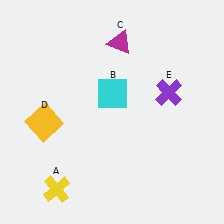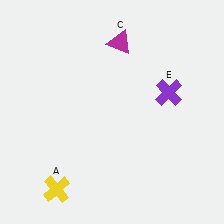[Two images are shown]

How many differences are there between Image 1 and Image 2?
There are 2 differences between the two images.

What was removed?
The cyan square (B), the yellow square (D) were removed in Image 2.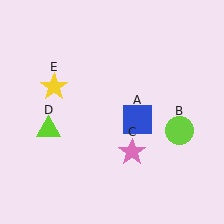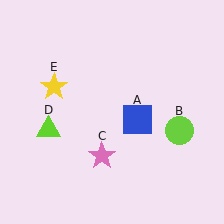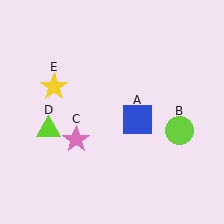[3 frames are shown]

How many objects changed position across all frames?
1 object changed position: pink star (object C).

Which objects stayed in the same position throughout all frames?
Blue square (object A) and lime circle (object B) and lime triangle (object D) and yellow star (object E) remained stationary.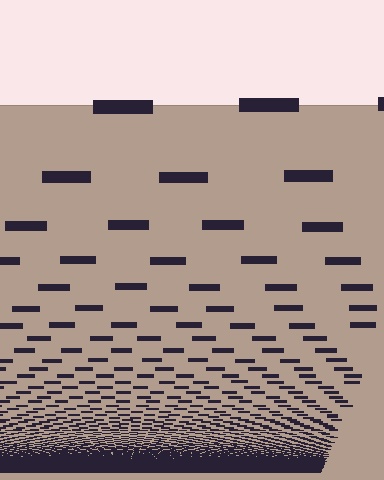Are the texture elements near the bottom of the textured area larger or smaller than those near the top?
Smaller. The gradient is inverted — elements near the bottom are smaller and denser.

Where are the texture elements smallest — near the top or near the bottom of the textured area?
Near the bottom.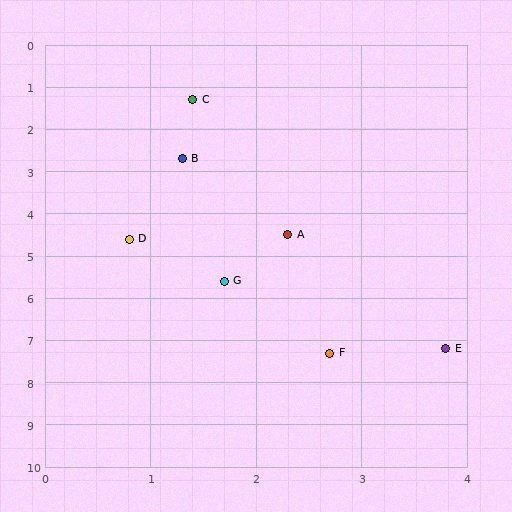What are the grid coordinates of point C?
Point C is at approximately (1.4, 1.3).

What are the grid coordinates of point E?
Point E is at approximately (3.8, 7.2).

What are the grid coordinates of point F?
Point F is at approximately (2.7, 7.3).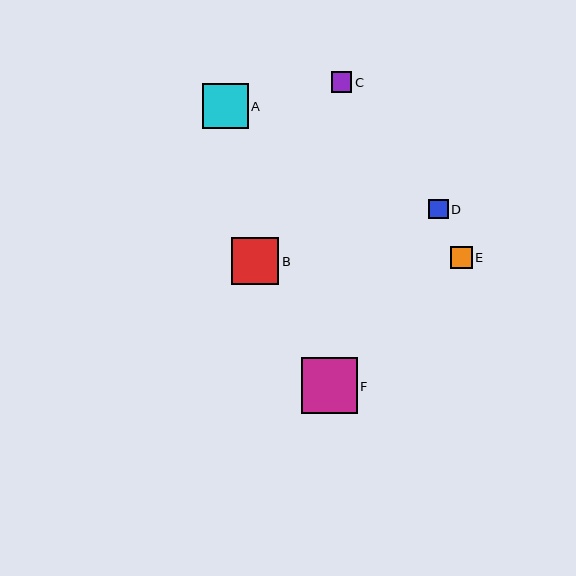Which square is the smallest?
Square D is the smallest with a size of approximately 19 pixels.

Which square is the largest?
Square F is the largest with a size of approximately 56 pixels.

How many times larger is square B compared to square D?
Square B is approximately 2.4 times the size of square D.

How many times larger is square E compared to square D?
Square E is approximately 1.1 times the size of square D.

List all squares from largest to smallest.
From largest to smallest: F, B, A, E, C, D.